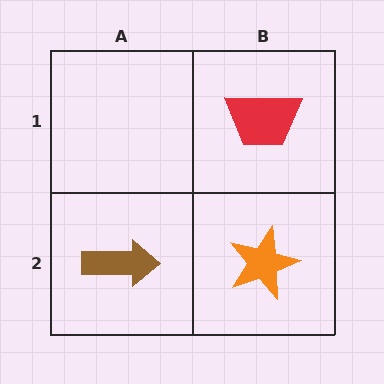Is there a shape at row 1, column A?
No, that cell is empty.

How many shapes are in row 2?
2 shapes.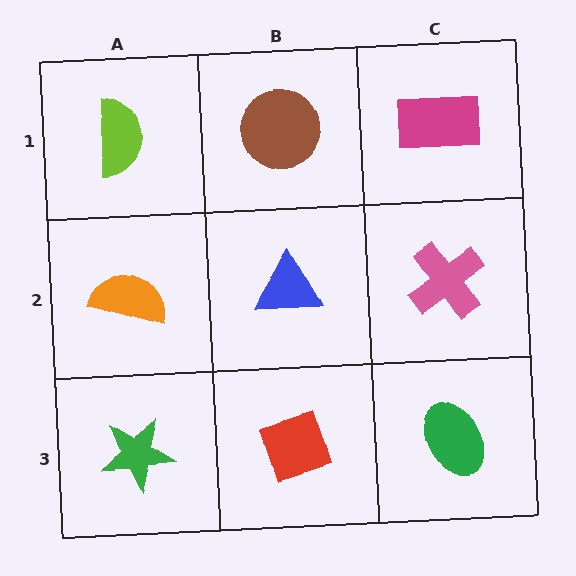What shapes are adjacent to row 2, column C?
A magenta rectangle (row 1, column C), a green ellipse (row 3, column C), a blue triangle (row 2, column B).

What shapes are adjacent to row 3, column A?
An orange semicircle (row 2, column A), a red diamond (row 3, column B).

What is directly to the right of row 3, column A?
A red diamond.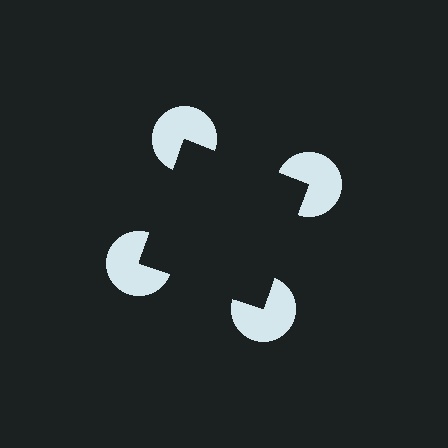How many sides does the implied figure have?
4 sides.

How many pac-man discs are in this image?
There are 4 — one at each vertex of the illusory square.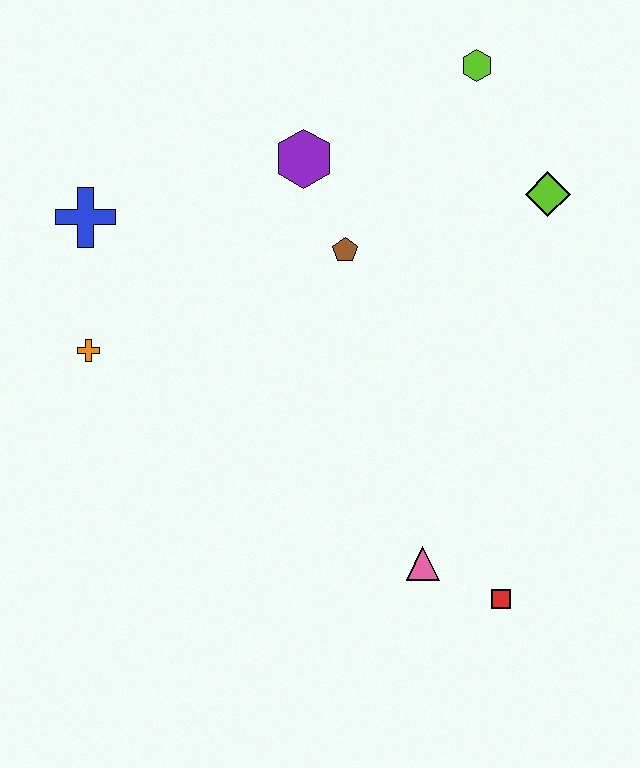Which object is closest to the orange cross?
The blue cross is closest to the orange cross.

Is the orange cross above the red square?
Yes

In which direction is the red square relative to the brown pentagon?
The red square is below the brown pentagon.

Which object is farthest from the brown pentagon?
The red square is farthest from the brown pentagon.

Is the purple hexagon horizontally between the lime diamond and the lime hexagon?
No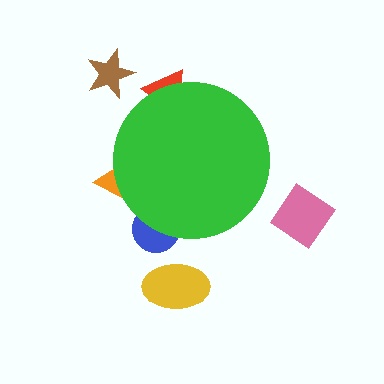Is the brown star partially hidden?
No, the brown star is fully visible.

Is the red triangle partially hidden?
Yes, the red triangle is partially hidden behind the green circle.